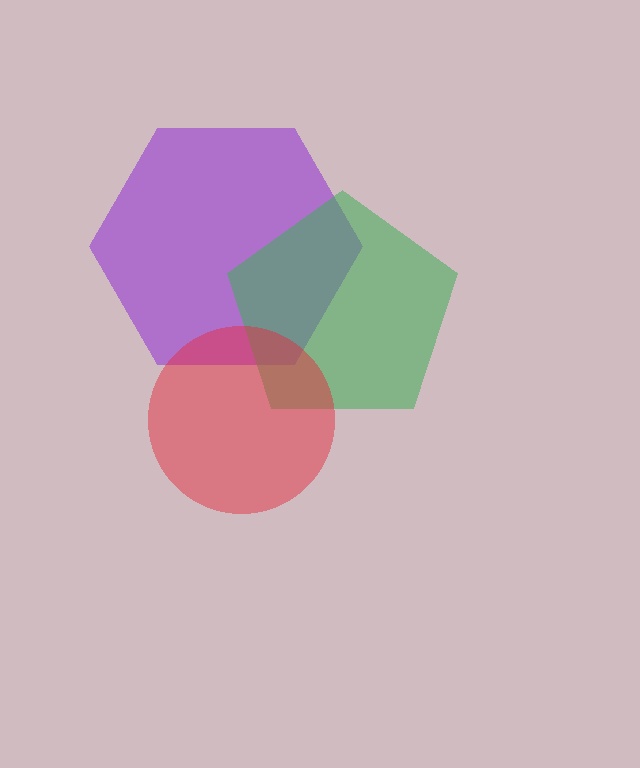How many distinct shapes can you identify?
There are 3 distinct shapes: a purple hexagon, a green pentagon, a red circle.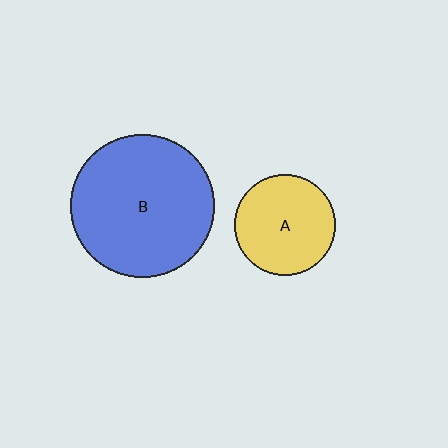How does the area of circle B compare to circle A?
Approximately 2.0 times.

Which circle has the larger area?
Circle B (blue).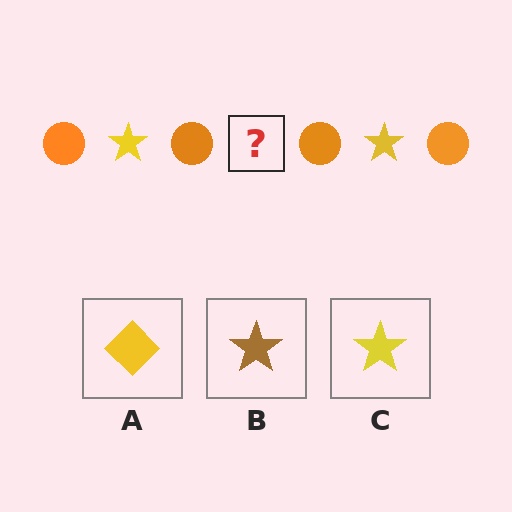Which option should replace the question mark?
Option C.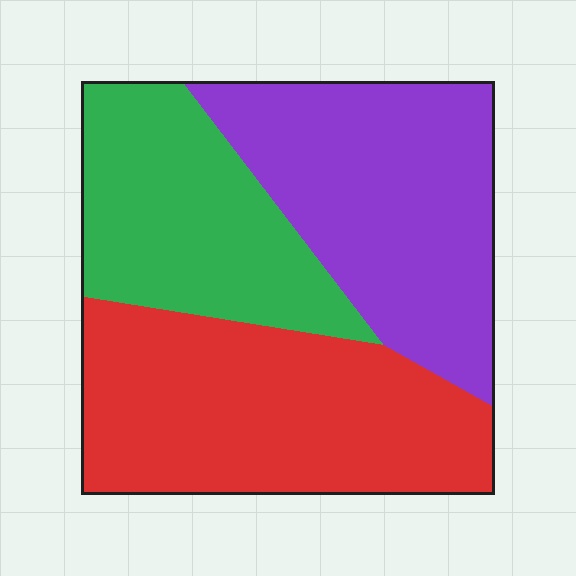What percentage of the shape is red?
Red takes up about three eighths (3/8) of the shape.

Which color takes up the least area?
Green, at roughly 25%.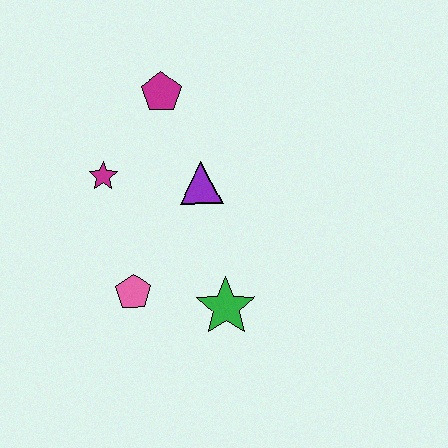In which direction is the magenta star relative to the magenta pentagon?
The magenta star is below the magenta pentagon.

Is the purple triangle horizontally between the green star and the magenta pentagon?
Yes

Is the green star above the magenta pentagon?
No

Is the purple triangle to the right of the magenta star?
Yes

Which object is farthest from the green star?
The magenta pentagon is farthest from the green star.